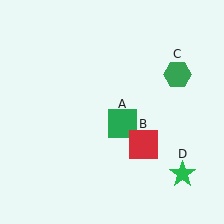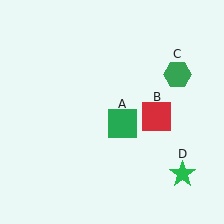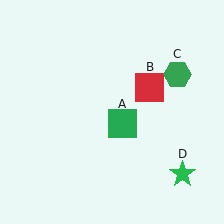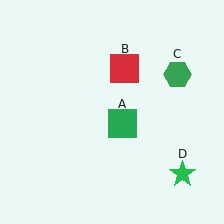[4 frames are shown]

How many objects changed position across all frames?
1 object changed position: red square (object B).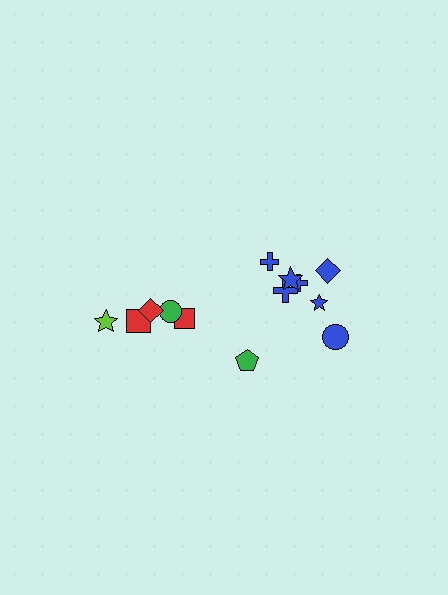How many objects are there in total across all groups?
There are 13 objects.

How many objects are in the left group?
There are 5 objects.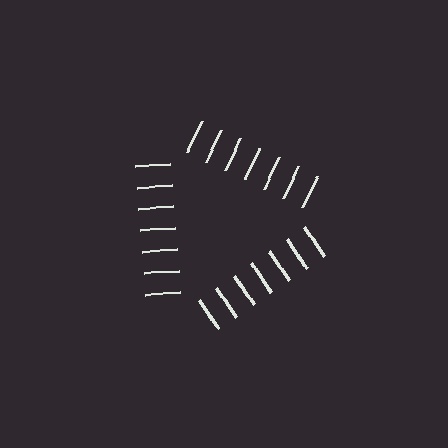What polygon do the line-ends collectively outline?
An illusory triangle — the line segments terminate on its edges but no continuous stroke is drawn.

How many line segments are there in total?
21 — 7 along each of the 3 edges.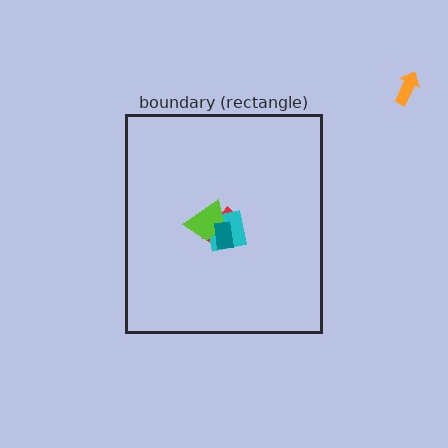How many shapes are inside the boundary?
4 inside, 1 outside.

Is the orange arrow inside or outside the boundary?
Outside.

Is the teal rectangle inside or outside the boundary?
Inside.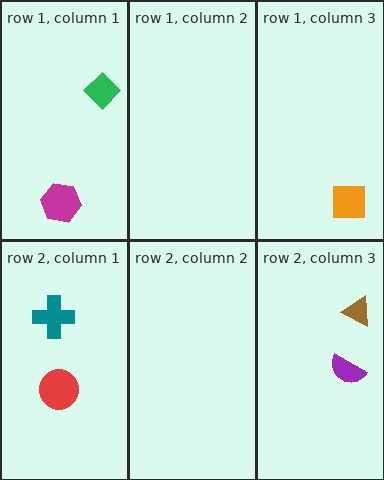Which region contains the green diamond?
The row 1, column 1 region.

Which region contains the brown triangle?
The row 2, column 3 region.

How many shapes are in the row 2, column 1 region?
2.